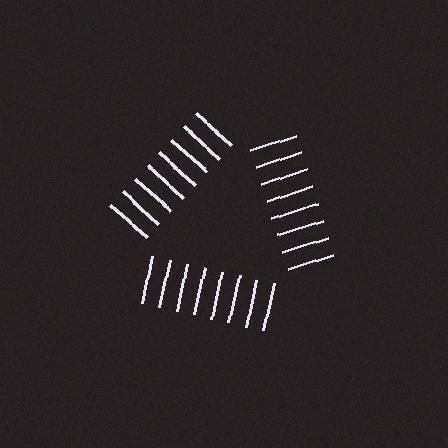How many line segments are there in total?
24 — 8 along each of the 3 edges.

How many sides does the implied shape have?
3 sides — the line-ends trace a triangle.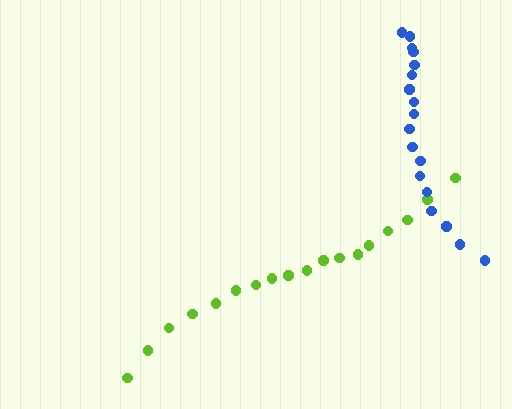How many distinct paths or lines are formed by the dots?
There are 2 distinct paths.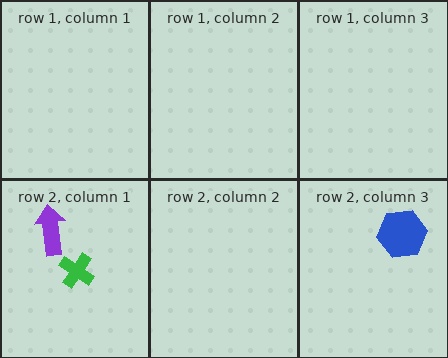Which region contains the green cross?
The row 2, column 1 region.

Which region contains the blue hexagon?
The row 2, column 3 region.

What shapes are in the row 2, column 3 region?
The blue hexagon.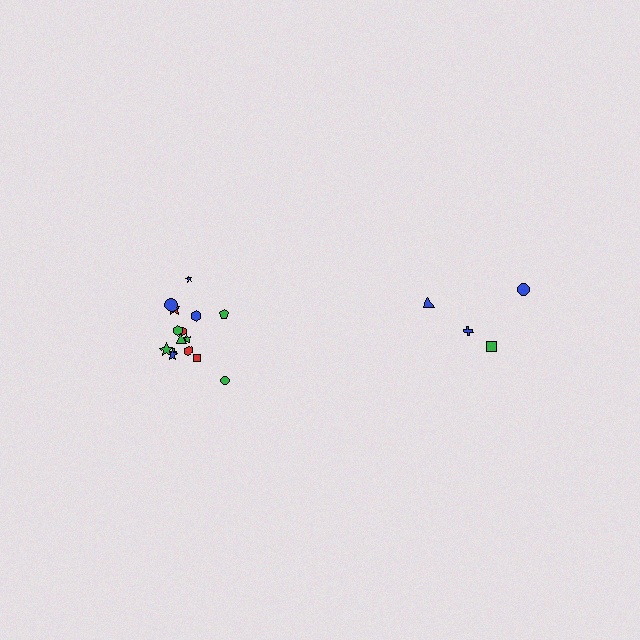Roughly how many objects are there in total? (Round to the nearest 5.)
Roughly 20 objects in total.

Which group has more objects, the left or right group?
The left group.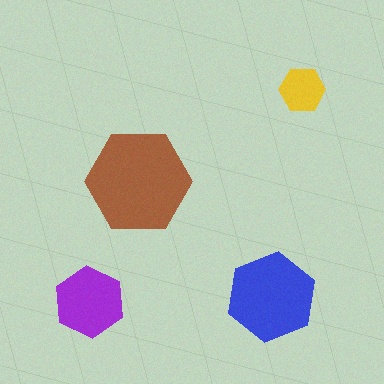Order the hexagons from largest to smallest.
the brown one, the blue one, the purple one, the yellow one.